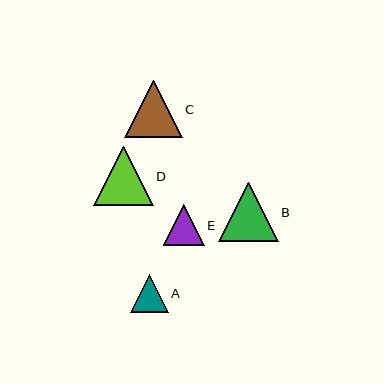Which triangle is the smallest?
Triangle A is the smallest with a size of approximately 38 pixels.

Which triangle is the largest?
Triangle D is the largest with a size of approximately 60 pixels.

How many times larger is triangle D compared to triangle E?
Triangle D is approximately 1.5 times the size of triangle E.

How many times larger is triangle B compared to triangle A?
Triangle B is approximately 1.6 times the size of triangle A.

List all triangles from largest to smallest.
From largest to smallest: D, B, C, E, A.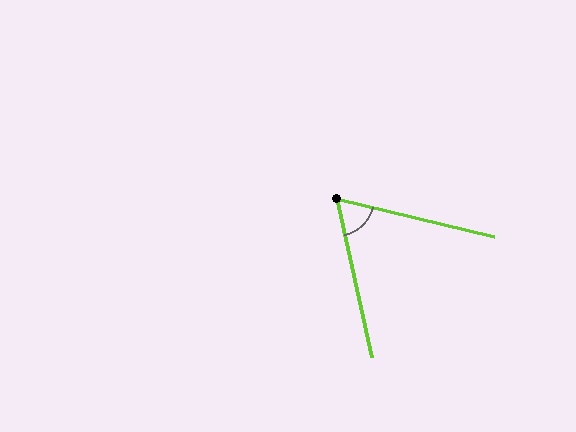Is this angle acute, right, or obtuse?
It is acute.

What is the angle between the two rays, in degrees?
Approximately 64 degrees.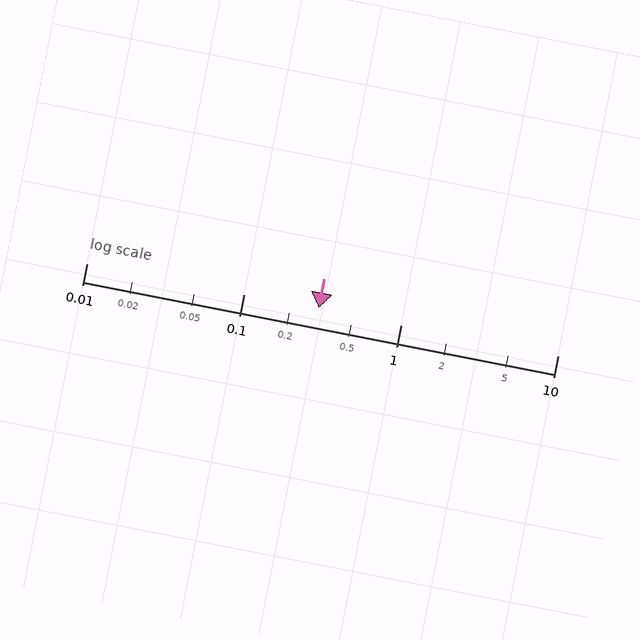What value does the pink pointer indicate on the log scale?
The pointer indicates approximately 0.3.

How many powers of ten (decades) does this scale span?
The scale spans 3 decades, from 0.01 to 10.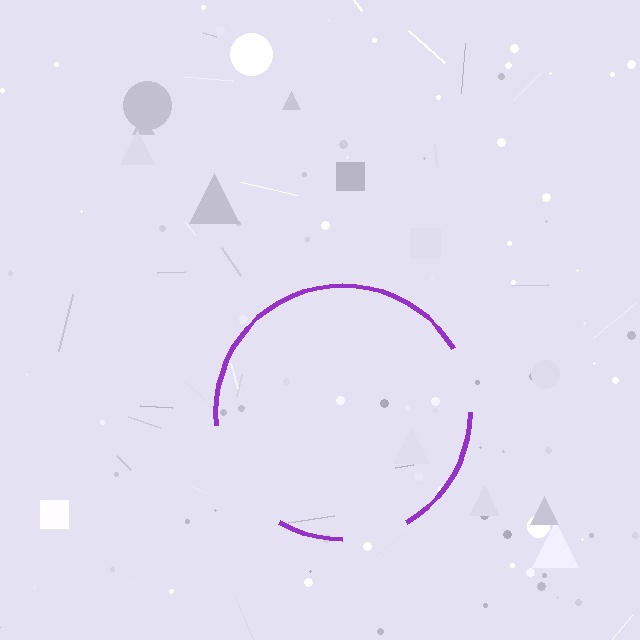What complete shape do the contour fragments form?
The contour fragments form a circle.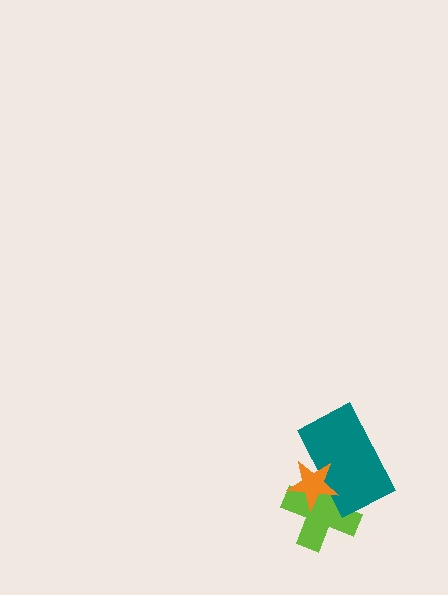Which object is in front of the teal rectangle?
The orange star is in front of the teal rectangle.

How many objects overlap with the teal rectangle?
2 objects overlap with the teal rectangle.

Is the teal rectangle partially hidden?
Yes, it is partially covered by another shape.